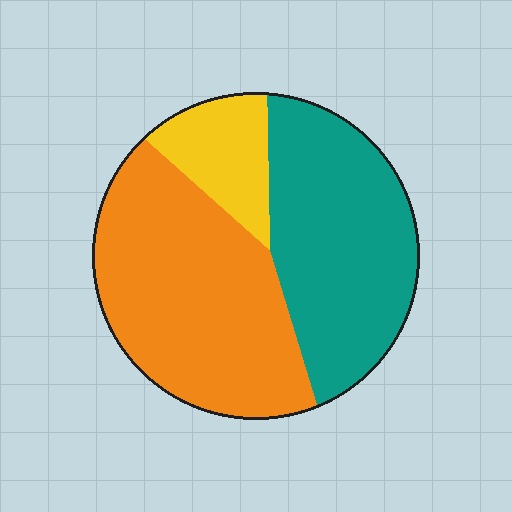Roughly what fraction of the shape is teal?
Teal takes up about two fifths (2/5) of the shape.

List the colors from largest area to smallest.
From largest to smallest: orange, teal, yellow.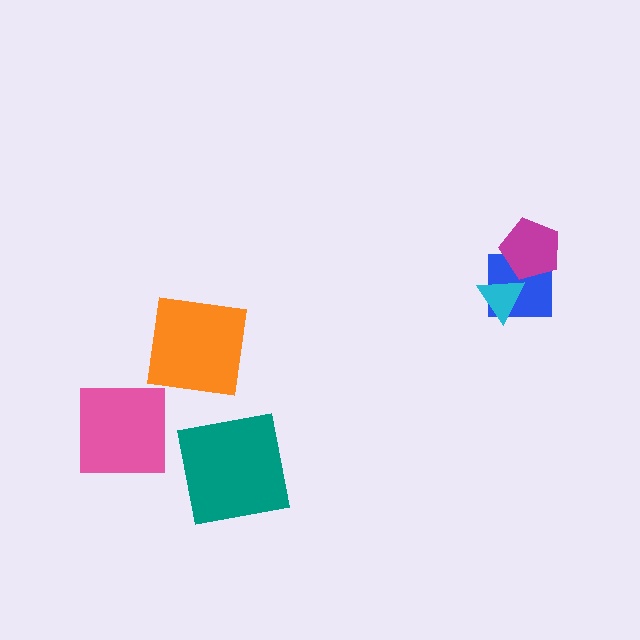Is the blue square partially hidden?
Yes, it is partially covered by another shape.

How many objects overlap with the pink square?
0 objects overlap with the pink square.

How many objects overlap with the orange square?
0 objects overlap with the orange square.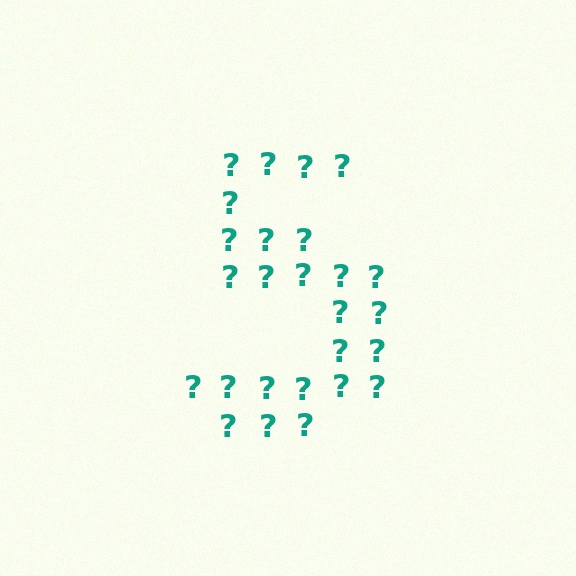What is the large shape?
The large shape is the digit 5.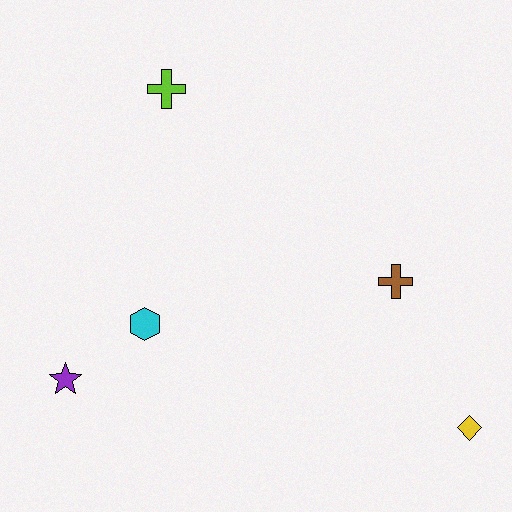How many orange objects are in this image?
There are no orange objects.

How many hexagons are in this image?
There is 1 hexagon.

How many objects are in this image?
There are 5 objects.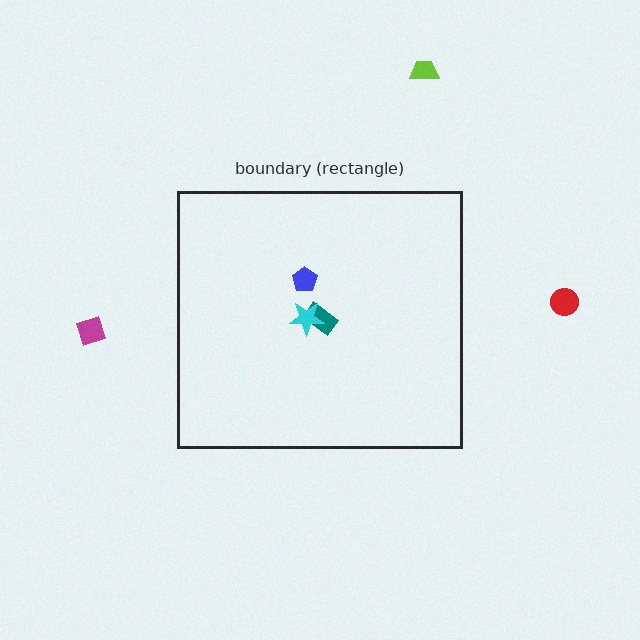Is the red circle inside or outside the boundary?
Outside.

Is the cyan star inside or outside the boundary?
Inside.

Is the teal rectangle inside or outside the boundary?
Inside.